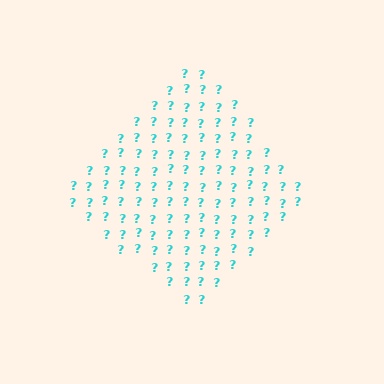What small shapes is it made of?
It is made of small question marks.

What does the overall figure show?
The overall figure shows a diamond.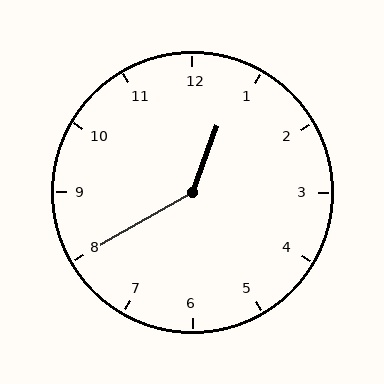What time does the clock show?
12:40.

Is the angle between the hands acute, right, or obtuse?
It is obtuse.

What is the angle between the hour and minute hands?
Approximately 140 degrees.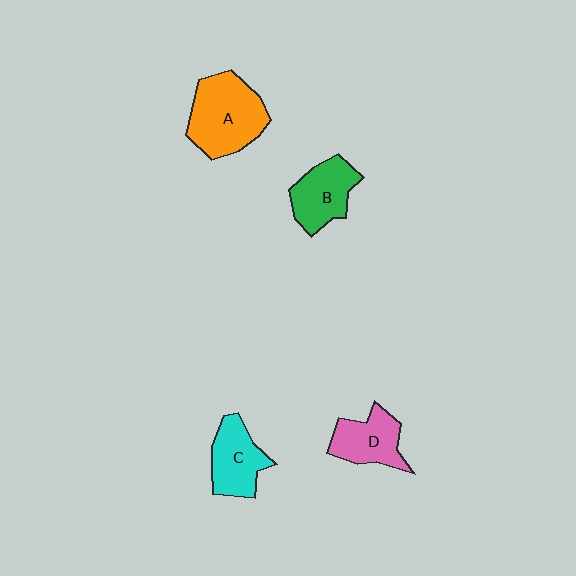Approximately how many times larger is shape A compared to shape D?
Approximately 1.6 times.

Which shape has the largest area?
Shape A (orange).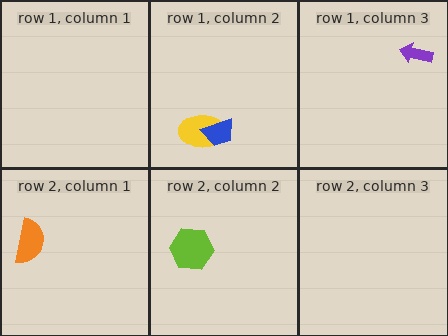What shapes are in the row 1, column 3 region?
The purple arrow.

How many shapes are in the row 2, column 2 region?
1.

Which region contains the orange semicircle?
The row 2, column 1 region.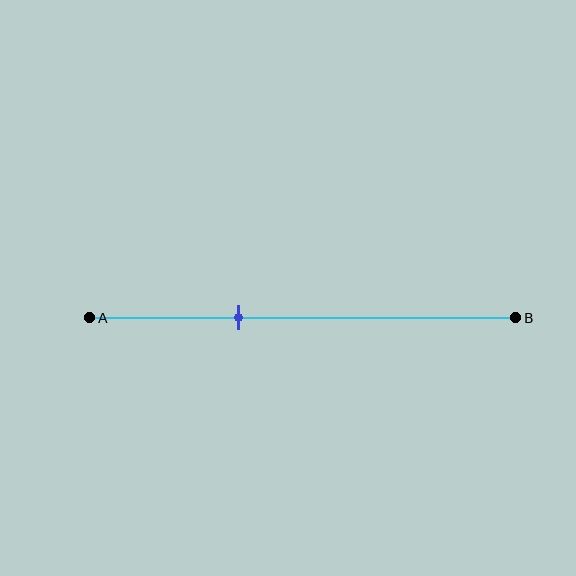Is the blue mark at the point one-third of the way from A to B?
Yes, the mark is approximately at the one-third point.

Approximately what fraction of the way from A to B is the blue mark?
The blue mark is approximately 35% of the way from A to B.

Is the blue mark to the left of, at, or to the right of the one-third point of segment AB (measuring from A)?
The blue mark is approximately at the one-third point of segment AB.